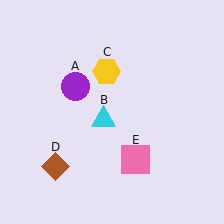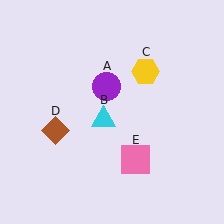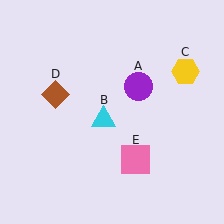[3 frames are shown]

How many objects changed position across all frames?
3 objects changed position: purple circle (object A), yellow hexagon (object C), brown diamond (object D).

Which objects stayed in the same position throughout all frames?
Cyan triangle (object B) and pink square (object E) remained stationary.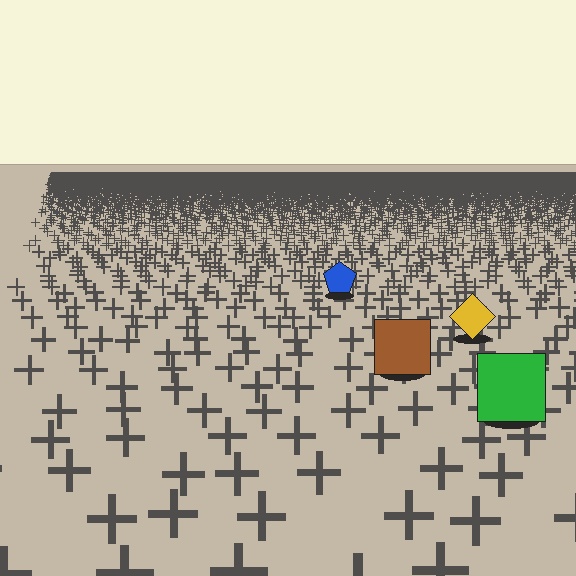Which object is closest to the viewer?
The green square is closest. The texture marks near it are larger and more spread out.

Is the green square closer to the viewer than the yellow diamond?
Yes. The green square is closer — you can tell from the texture gradient: the ground texture is coarser near it.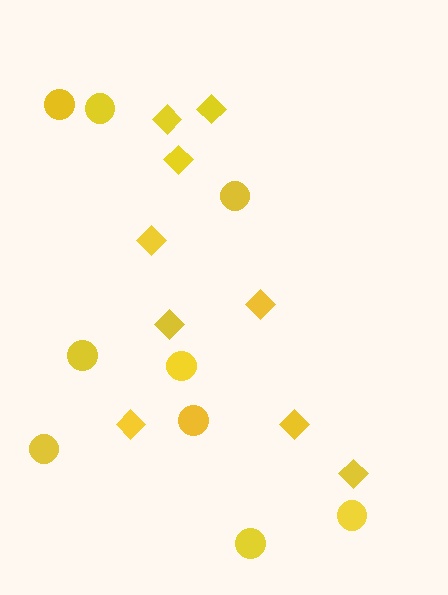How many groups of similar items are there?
There are 2 groups: one group of circles (9) and one group of diamonds (9).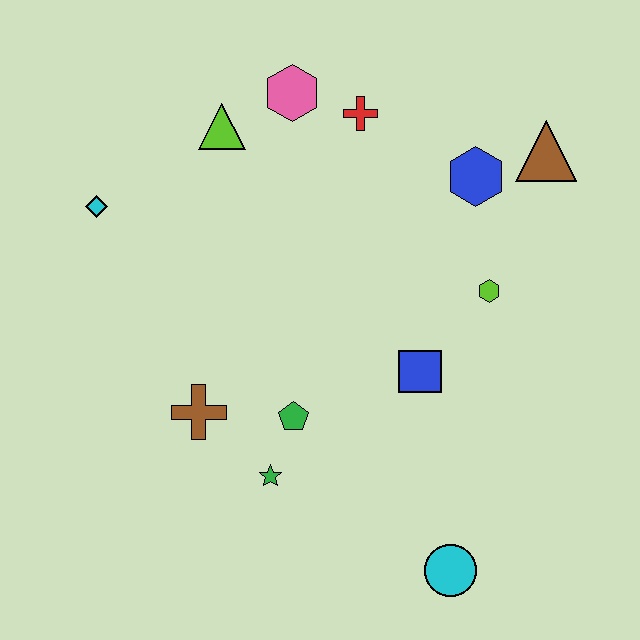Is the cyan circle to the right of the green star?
Yes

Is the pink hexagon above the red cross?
Yes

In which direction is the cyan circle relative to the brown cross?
The cyan circle is to the right of the brown cross.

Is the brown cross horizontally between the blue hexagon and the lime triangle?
No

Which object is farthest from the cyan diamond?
The cyan circle is farthest from the cyan diamond.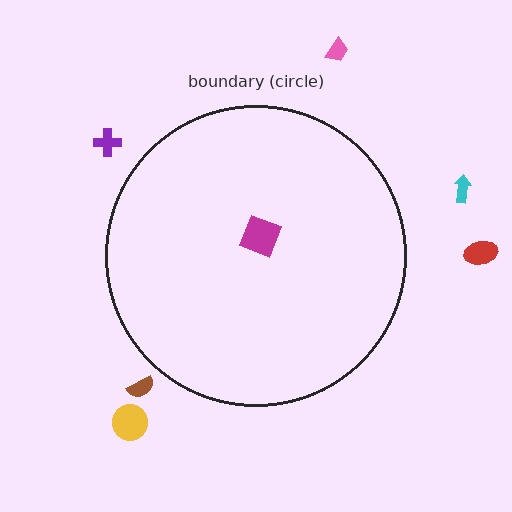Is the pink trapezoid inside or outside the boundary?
Outside.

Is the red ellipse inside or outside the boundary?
Outside.